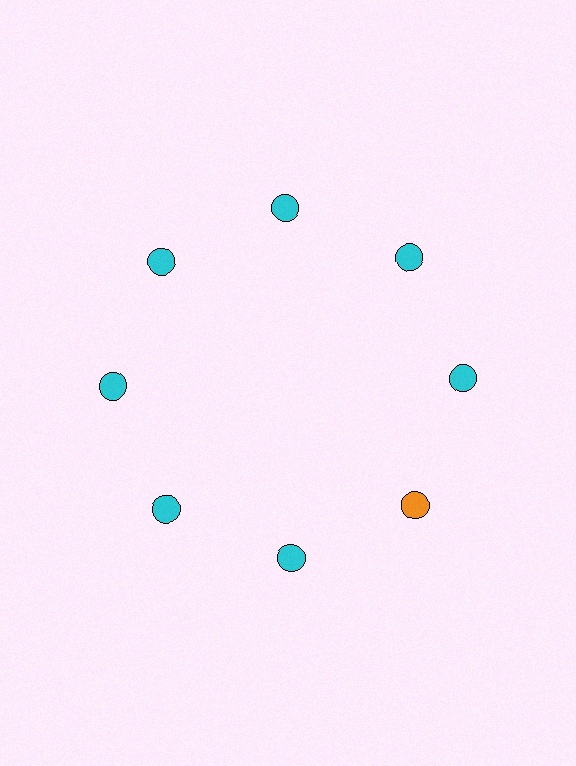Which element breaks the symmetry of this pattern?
The orange circle at roughly the 4 o'clock position breaks the symmetry. All other shapes are cyan circles.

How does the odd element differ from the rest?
It has a different color: orange instead of cyan.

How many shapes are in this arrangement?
There are 8 shapes arranged in a ring pattern.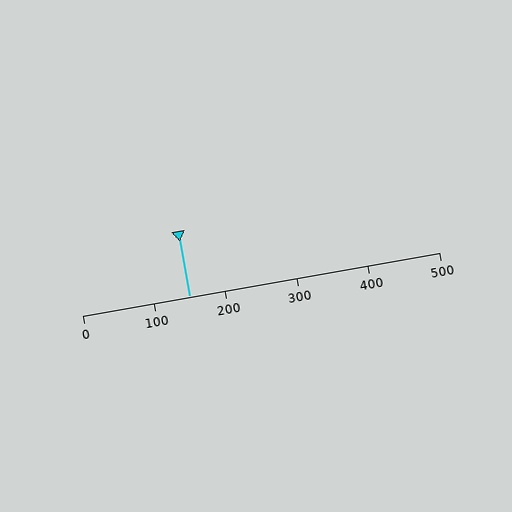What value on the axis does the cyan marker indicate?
The marker indicates approximately 150.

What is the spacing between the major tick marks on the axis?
The major ticks are spaced 100 apart.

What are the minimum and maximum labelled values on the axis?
The axis runs from 0 to 500.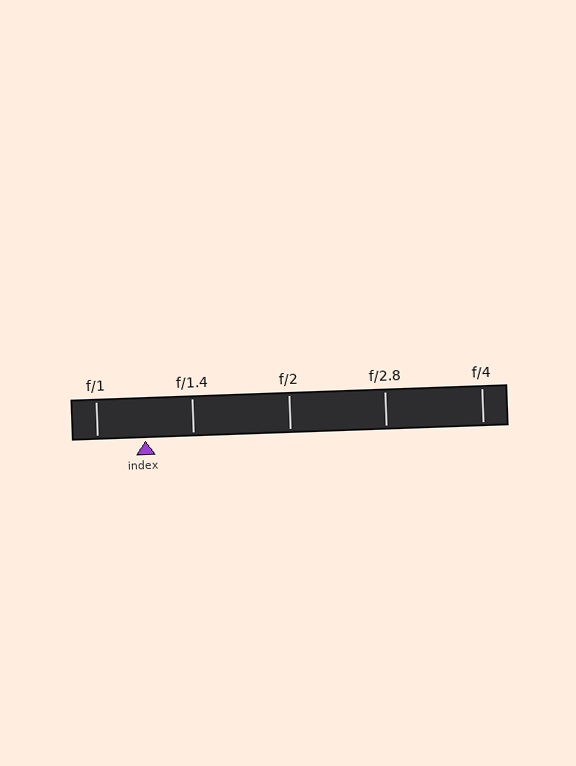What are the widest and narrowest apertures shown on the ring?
The widest aperture shown is f/1 and the narrowest is f/4.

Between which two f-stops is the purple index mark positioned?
The index mark is between f/1 and f/1.4.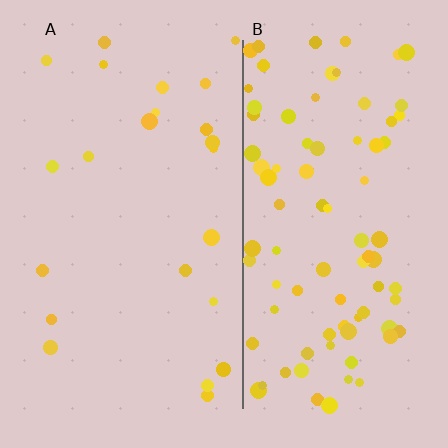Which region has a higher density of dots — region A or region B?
B (the right).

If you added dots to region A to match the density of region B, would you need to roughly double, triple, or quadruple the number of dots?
Approximately quadruple.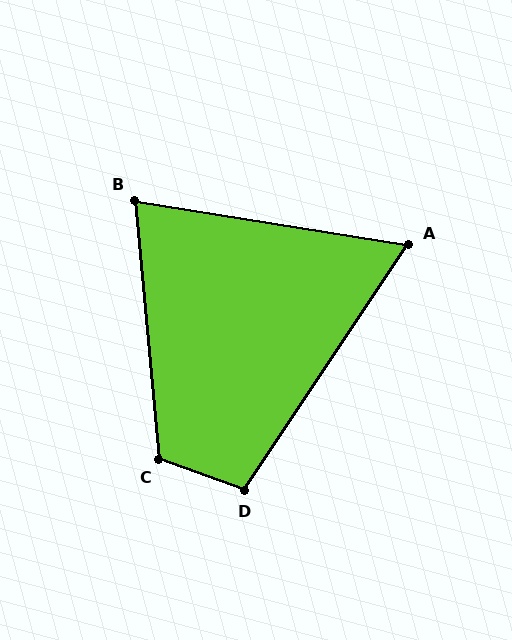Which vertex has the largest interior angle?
C, at approximately 115 degrees.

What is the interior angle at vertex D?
Approximately 104 degrees (obtuse).